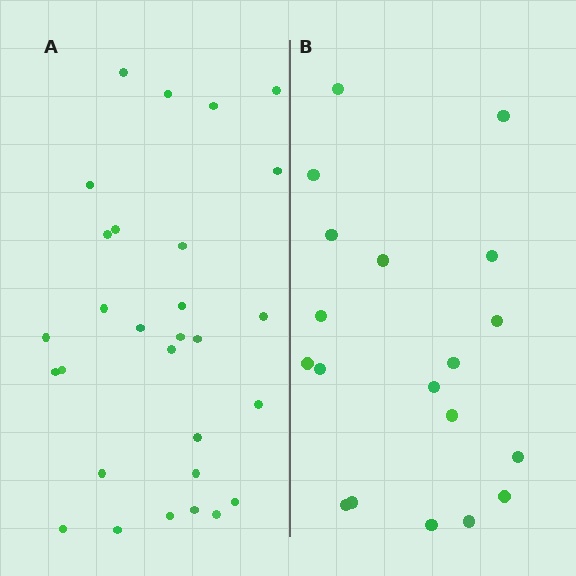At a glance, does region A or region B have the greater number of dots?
Region A (the left region) has more dots.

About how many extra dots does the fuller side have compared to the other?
Region A has roughly 10 or so more dots than region B.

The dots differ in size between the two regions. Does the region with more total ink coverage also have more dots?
No. Region B has more total ink coverage because its dots are larger, but region A actually contains more individual dots. Total area can be misleading — the number of items is what matters here.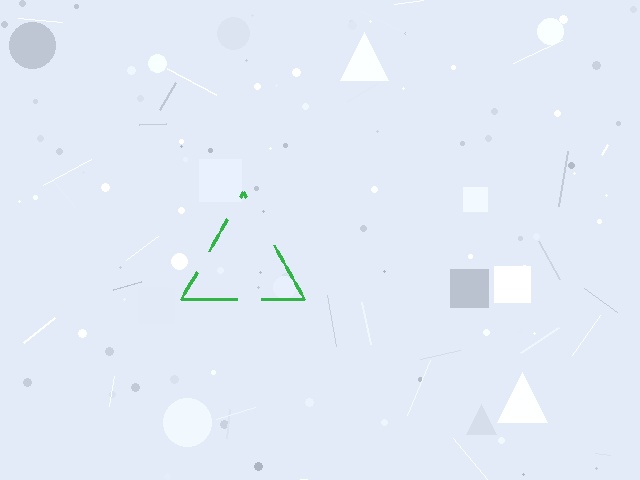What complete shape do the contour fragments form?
The contour fragments form a triangle.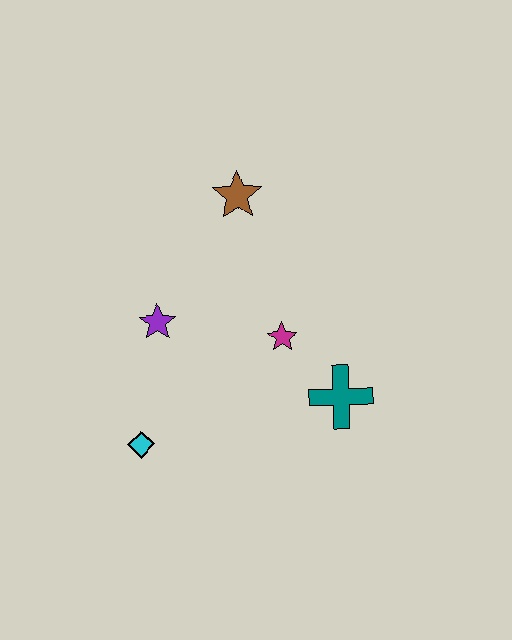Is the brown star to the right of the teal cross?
No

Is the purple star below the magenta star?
No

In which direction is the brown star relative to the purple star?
The brown star is above the purple star.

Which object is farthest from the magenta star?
The cyan diamond is farthest from the magenta star.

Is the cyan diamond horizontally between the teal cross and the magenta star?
No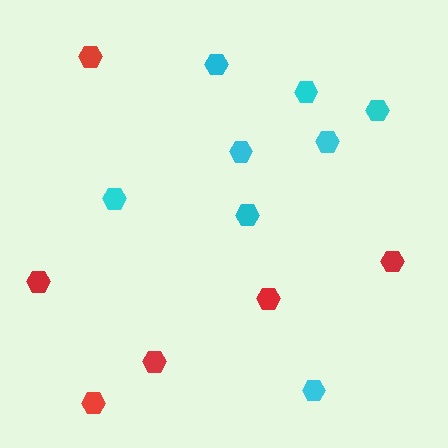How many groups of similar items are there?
There are 2 groups: one group of red hexagons (6) and one group of cyan hexagons (8).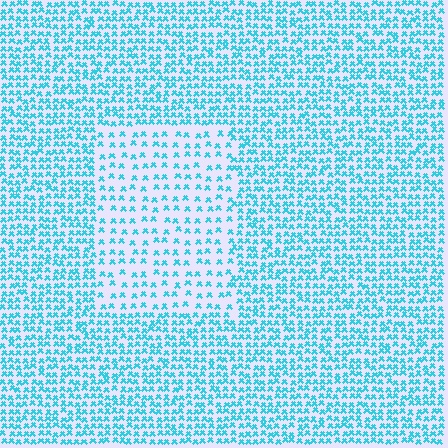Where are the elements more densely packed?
The elements are more densely packed outside the rectangle boundary.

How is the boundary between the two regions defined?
The boundary is defined by a change in element density (approximately 2.1x ratio). All elements are the same color, size, and shape.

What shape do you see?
I see a rectangle.